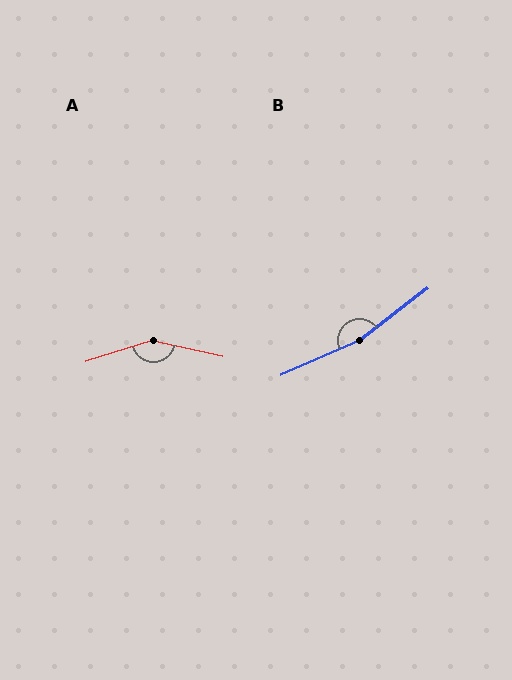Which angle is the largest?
B, at approximately 166 degrees.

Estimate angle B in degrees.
Approximately 166 degrees.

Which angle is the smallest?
A, at approximately 150 degrees.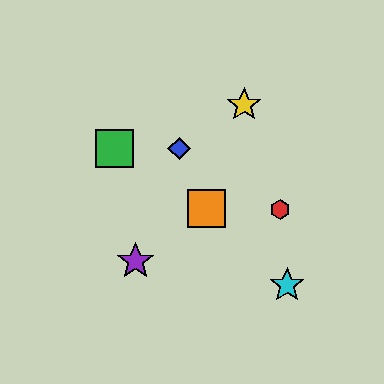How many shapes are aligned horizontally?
2 shapes (the blue diamond, the green square) are aligned horizontally.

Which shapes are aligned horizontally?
The blue diamond, the green square are aligned horizontally.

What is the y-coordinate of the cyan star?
The cyan star is at y≈285.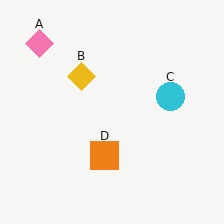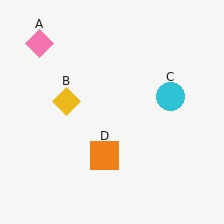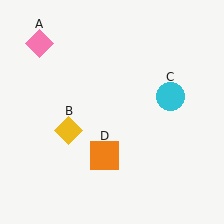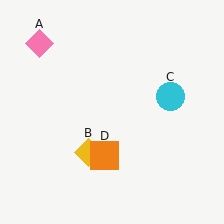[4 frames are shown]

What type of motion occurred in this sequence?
The yellow diamond (object B) rotated counterclockwise around the center of the scene.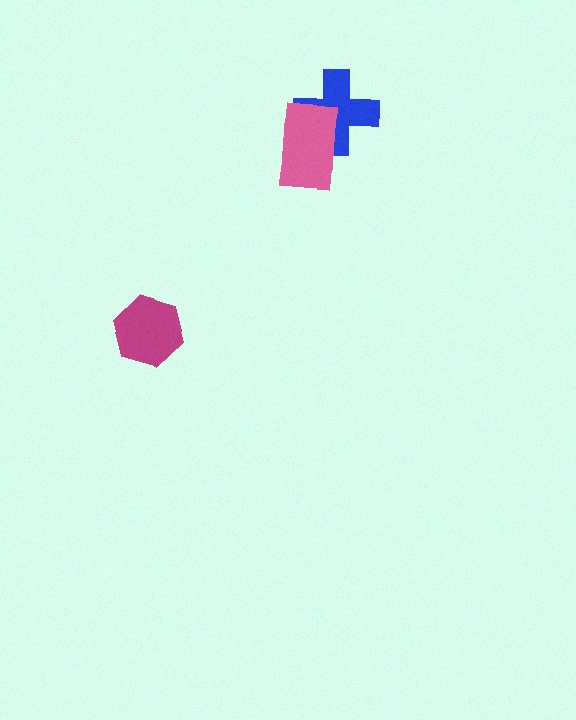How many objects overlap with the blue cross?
1 object overlaps with the blue cross.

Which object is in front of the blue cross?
The pink rectangle is in front of the blue cross.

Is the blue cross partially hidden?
Yes, it is partially covered by another shape.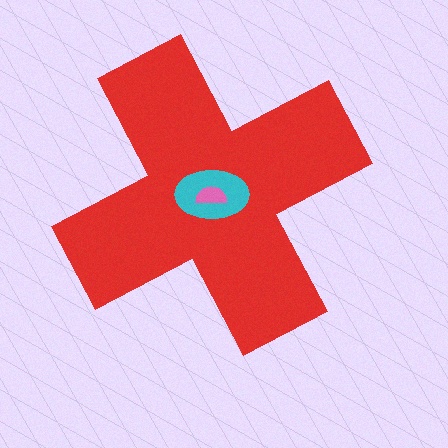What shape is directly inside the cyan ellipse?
The pink semicircle.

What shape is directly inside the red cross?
The cyan ellipse.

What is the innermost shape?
The pink semicircle.